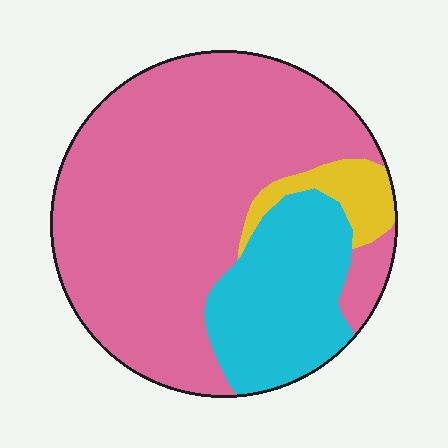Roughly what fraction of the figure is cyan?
Cyan takes up between a sixth and a third of the figure.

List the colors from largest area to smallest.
From largest to smallest: pink, cyan, yellow.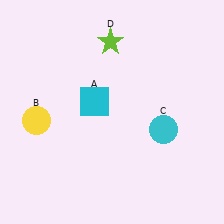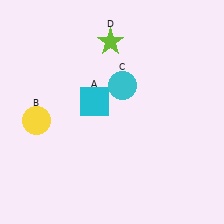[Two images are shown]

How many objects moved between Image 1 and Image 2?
1 object moved between the two images.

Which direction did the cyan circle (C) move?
The cyan circle (C) moved up.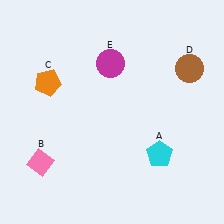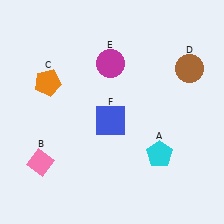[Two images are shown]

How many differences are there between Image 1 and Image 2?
There is 1 difference between the two images.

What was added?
A blue square (F) was added in Image 2.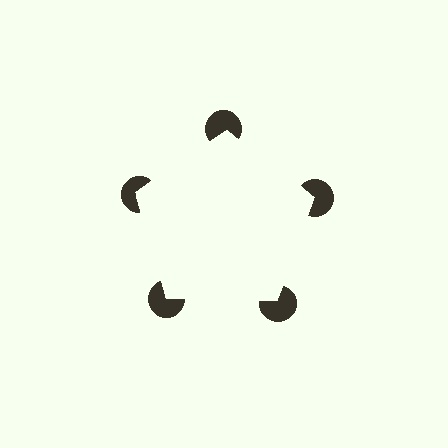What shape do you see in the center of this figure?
An illusory pentagon — its edges are inferred from the aligned wedge cuts in the pac-man discs, not physically drawn.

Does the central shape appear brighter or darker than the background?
It typically appears slightly brighter than the background, even though no actual brightness change is drawn.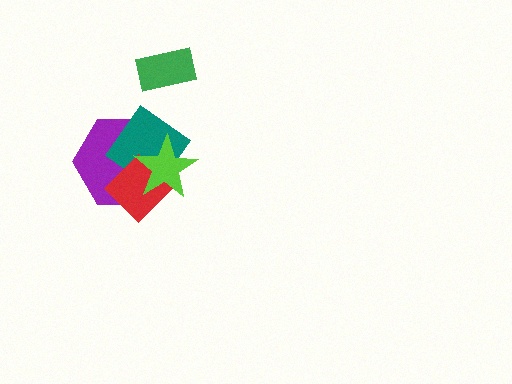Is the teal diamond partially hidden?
Yes, it is partially covered by another shape.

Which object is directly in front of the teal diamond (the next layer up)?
The red diamond is directly in front of the teal diamond.